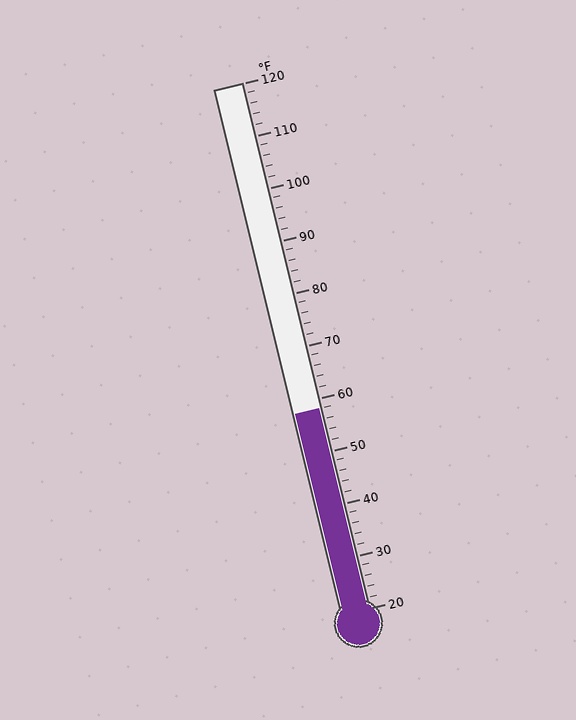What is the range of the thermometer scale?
The thermometer scale ranges from 20°F to 120°F.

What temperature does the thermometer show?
The thermometer shows approximately 58°F.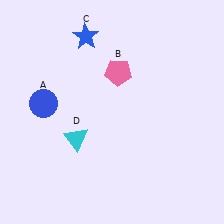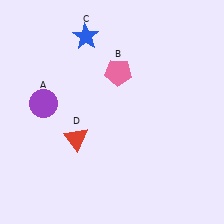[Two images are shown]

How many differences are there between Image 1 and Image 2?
There are 2 differences between the two images.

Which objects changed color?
A changed from blue to purple. D changed from cyan to red.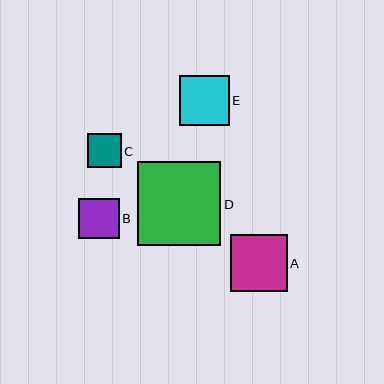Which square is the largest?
Square D is the largest with a size of approximately 83 pixels.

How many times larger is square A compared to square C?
Square A is approximately 1.7 times the size of square C.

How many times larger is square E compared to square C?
Square E is approximately 1.5 times the size of square C.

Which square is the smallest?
Square C is the smallest with a size of approximately 34 pixels.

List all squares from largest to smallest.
From largest to smallest: D, A, E, B, C.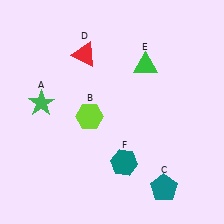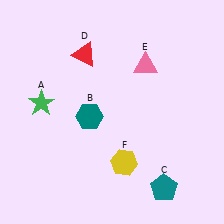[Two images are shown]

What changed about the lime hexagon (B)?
In Image 1, B is lime. In Image 2, it changed to teal.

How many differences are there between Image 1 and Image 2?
There are 3 differences between the two images.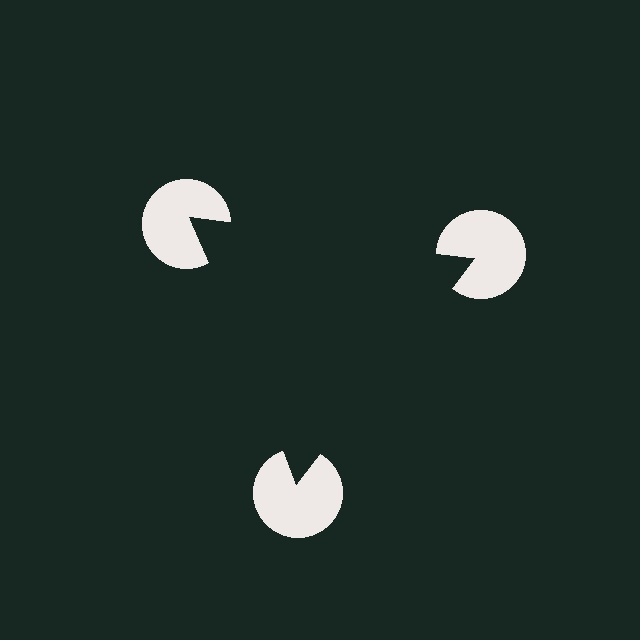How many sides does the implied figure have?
3 sides.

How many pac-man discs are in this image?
There are 3 — one at each vertex of the illusory triangle.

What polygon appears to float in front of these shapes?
An illusory triangle — its edges are inferred from the aligned wedge cuts in the pac-man discs, not physically drawn.